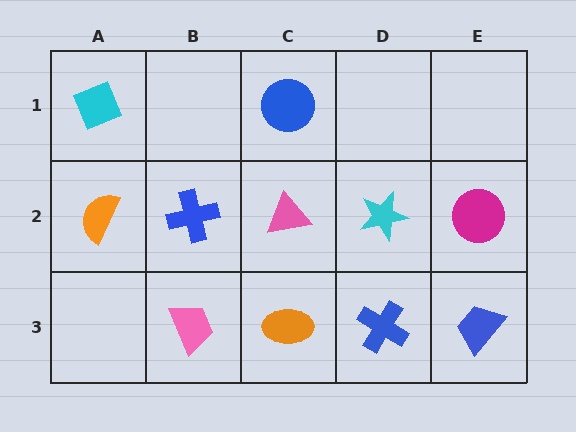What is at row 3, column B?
A pink trapezoid.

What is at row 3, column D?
A blue cross.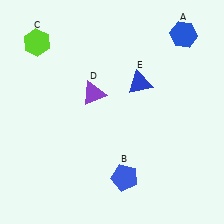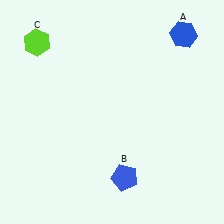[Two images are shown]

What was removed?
The purple triangle (D), the blue triangle (E) were removed in Image 2.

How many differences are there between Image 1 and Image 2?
There are 2 differences between the two images.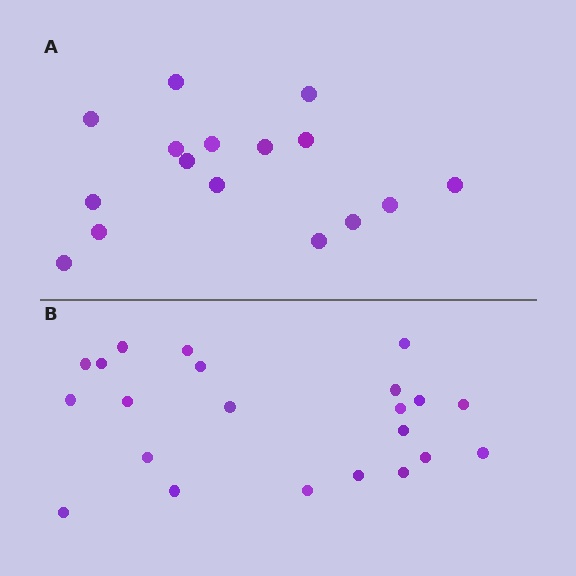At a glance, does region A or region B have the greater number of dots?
Region B (the bottom region) has more dots.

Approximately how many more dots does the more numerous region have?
Region B has about 6 more dots than region A.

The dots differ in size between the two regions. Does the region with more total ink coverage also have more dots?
No. Region A has more total ink coverage because its dots are larger, but region B actually contains more individual dots. Total area can be misleading — the number of items is what matters here.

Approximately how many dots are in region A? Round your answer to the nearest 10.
About 20 dots. (The exact count is 16, which rounds to 20.)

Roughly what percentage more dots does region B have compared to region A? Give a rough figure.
About 40% more.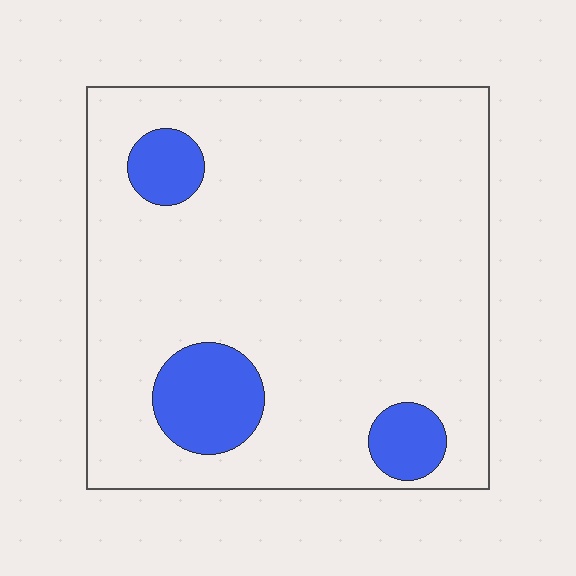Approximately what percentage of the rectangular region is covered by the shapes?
Approximately 10%.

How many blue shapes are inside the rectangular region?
3.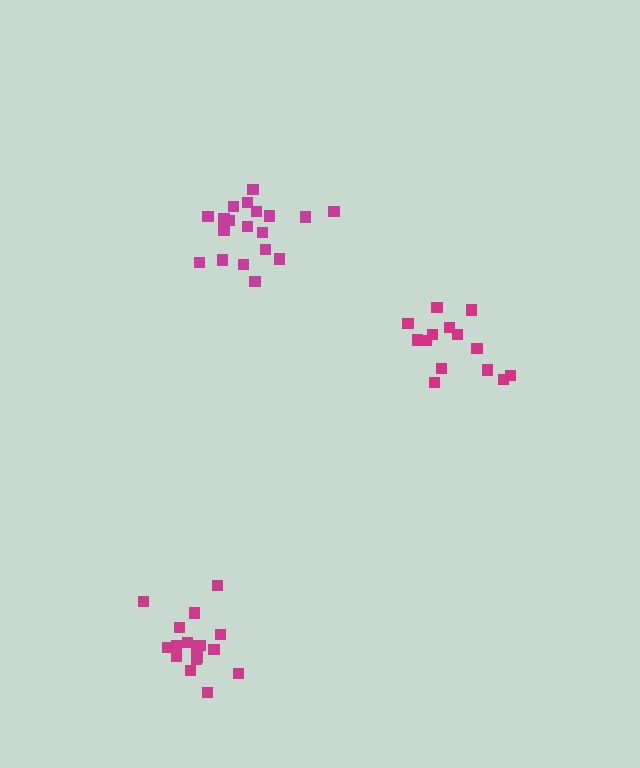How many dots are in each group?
Group 1: 14 dots, Group 2: 18 dots, Group 3: 19 dots (51 total).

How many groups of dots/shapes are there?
There are 3 groups.